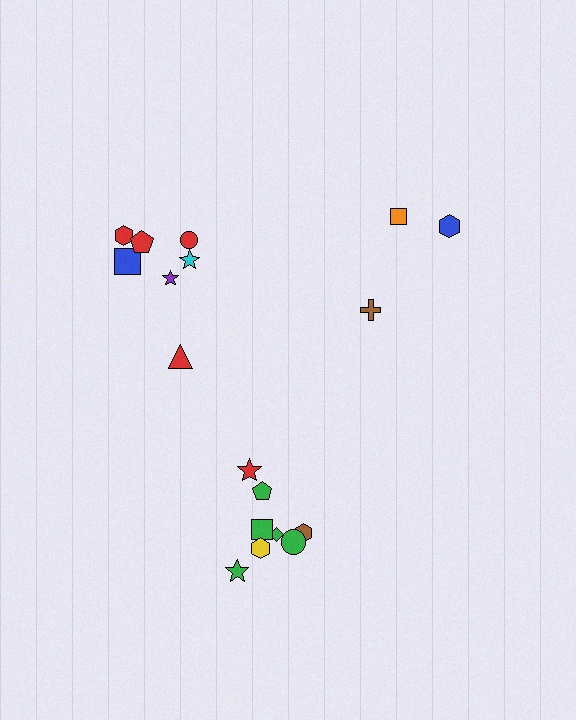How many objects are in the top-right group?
There are 3 objects.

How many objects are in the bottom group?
There are 8 objects.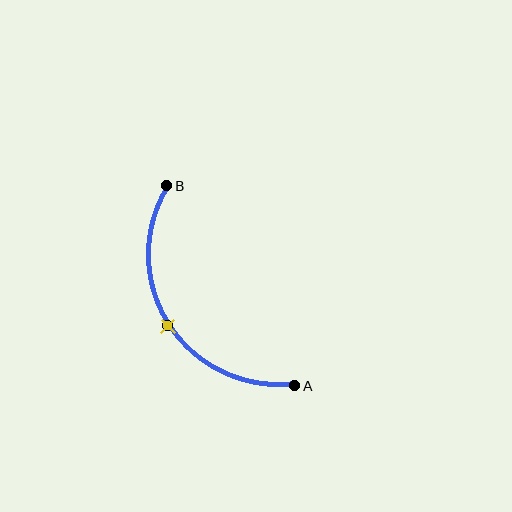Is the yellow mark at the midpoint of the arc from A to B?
Yes. The yellow mark lies on the arc at equal arc-length from both A and B — it is the arc midpoint.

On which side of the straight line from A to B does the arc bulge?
The arc bulges to the left of the straight line connecting A and B.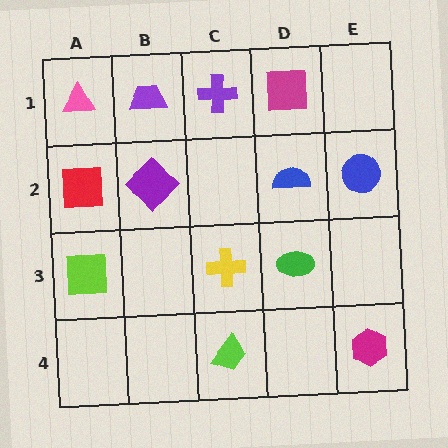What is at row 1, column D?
A magenta square.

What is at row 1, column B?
A purple trapezoid.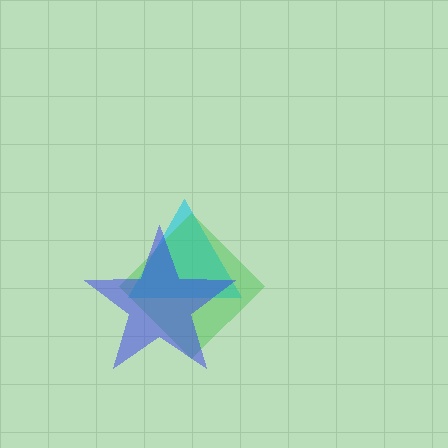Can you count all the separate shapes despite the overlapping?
Yes, there are 3 separate shapes.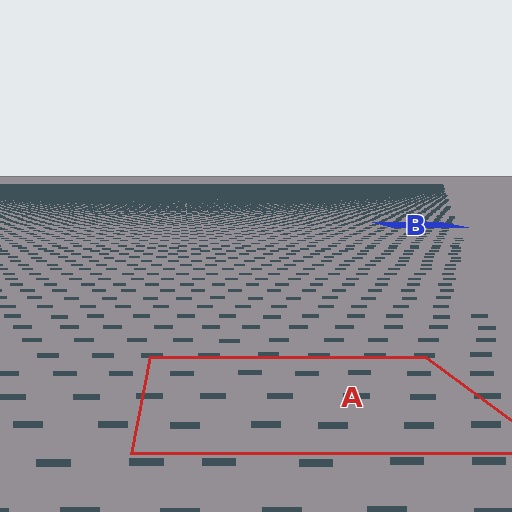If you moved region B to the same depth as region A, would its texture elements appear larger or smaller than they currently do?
They would appear larger. At a closer depth, the same texture elements are projected at a bigger on-screen size.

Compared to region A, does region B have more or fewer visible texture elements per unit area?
Region B has more texture elements per unit area — they are packed more densely because it is farther away.